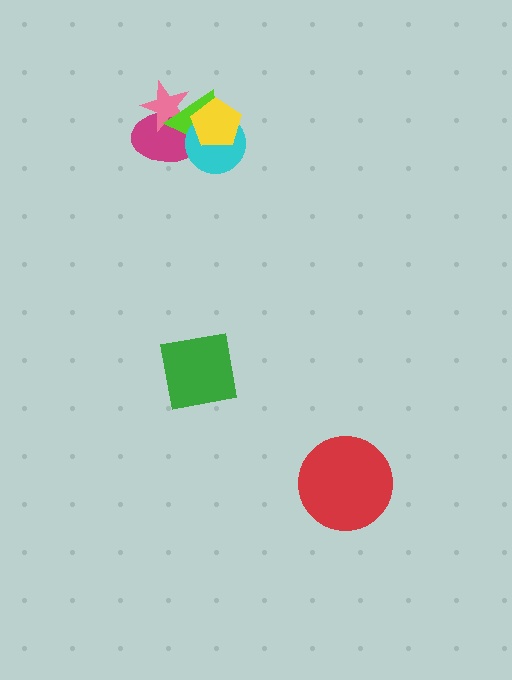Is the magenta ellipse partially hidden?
Yes, it is partially covered by another shape.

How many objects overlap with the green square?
0 objects overlap with the green square.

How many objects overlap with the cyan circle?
3 objects overlap with the cyan circle.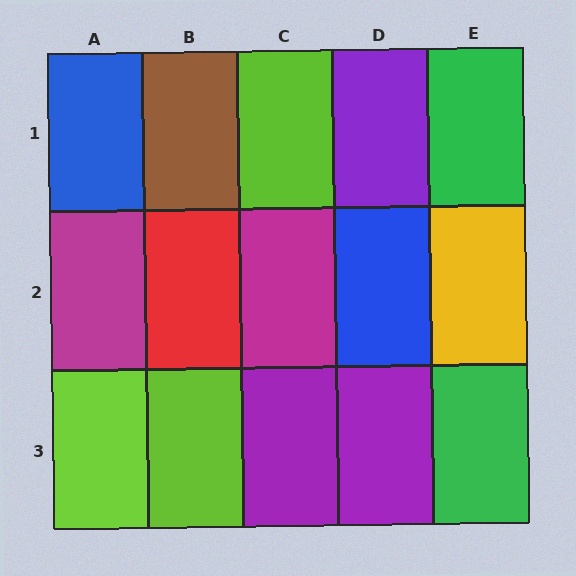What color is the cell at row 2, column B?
Red.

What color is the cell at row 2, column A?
Magenta.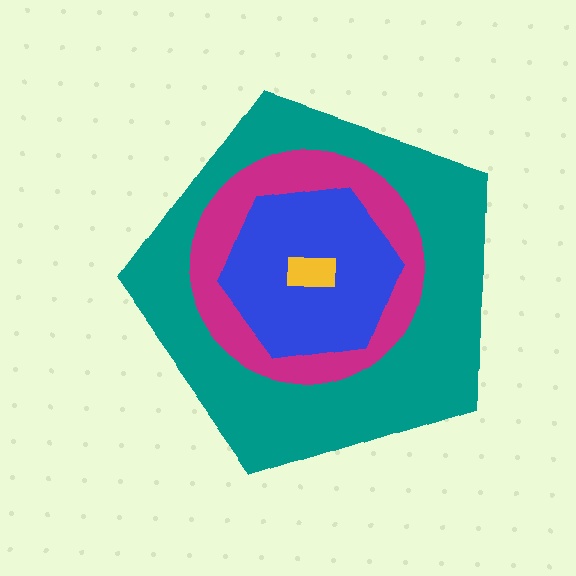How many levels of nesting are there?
4.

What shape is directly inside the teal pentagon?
The magenta circle.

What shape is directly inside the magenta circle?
The blue hexagon.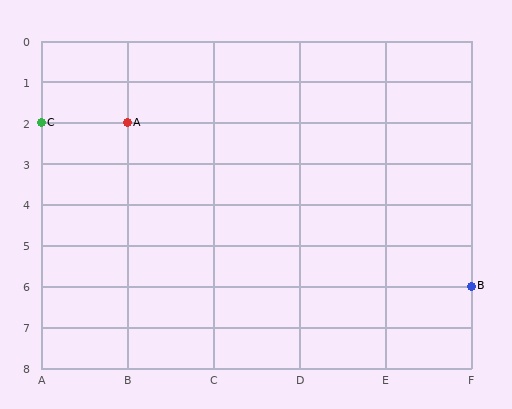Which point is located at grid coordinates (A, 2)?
Point C is at (A, 2).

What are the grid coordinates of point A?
Point A is at grid coordinates (B, 2).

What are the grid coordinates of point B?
Point B is at grid coordinates (F, 6).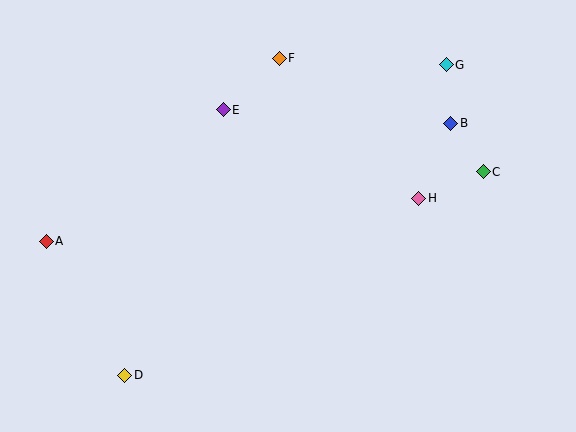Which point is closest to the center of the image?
Point E at (223, 110) is closest to the center.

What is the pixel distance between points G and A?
The distance between G and A is 437 pixels.